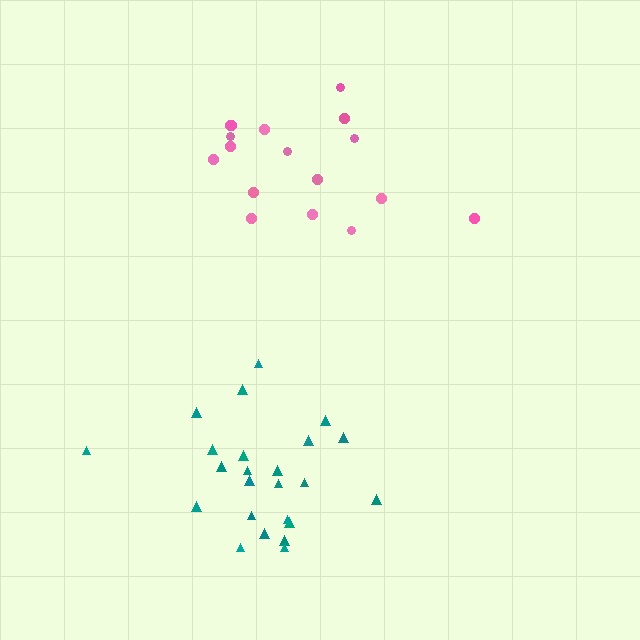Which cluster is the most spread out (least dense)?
Pink.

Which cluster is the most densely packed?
Teal.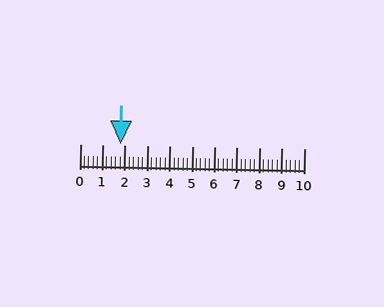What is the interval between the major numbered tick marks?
The major tick marks are spaced 1 units apart.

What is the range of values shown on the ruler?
The ruler shows values from 0 to 10.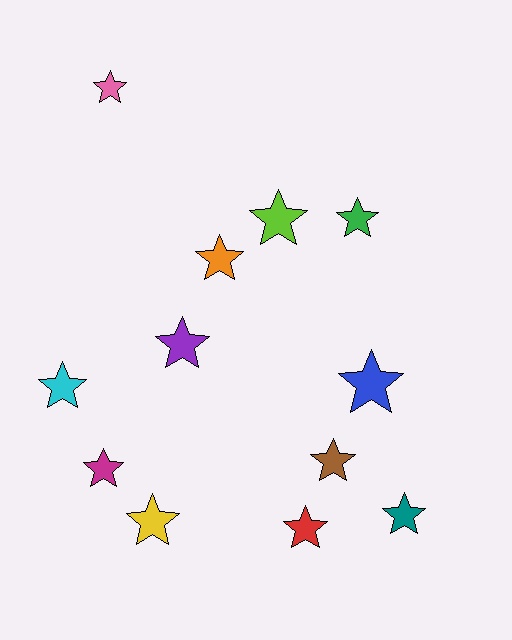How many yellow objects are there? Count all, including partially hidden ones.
There is 1 yellow object.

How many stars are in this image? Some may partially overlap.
There are 12 stars.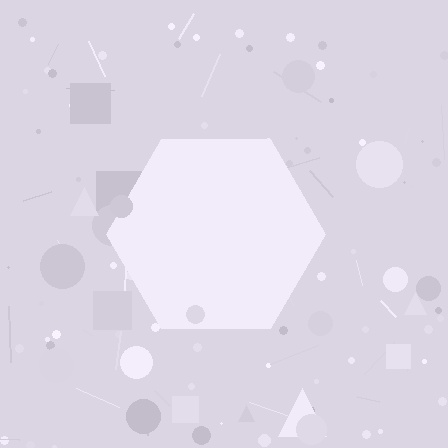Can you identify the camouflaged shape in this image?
The camouflaged shape is a hexagon.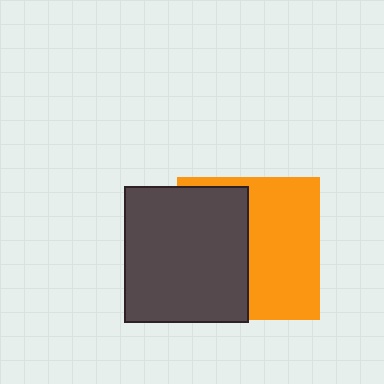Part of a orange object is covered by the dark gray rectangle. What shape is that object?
It is a square.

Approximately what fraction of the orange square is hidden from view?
Roughly 48% of the orange square is hidden behind the dark gray rectangle.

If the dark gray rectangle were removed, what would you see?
You would see the complete orange square.